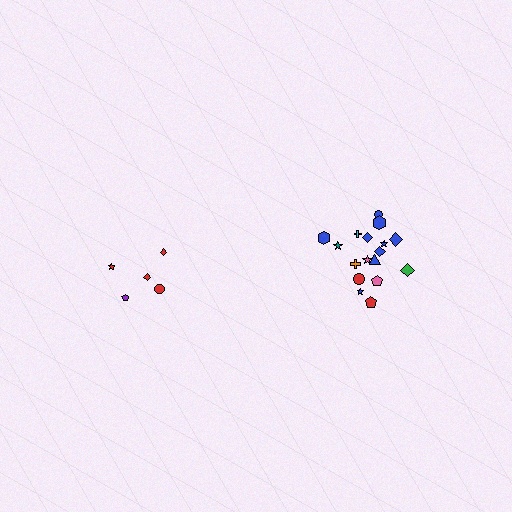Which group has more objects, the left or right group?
The right group.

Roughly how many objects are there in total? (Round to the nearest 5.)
Roughly 25 objects in total.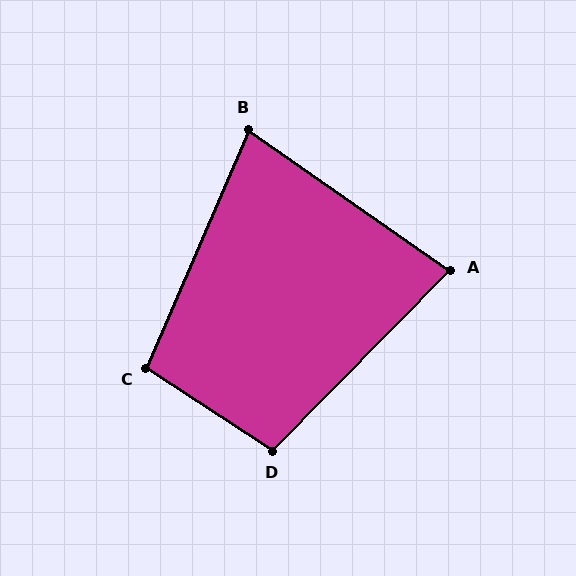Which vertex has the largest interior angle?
D, at approximately 102 degrees.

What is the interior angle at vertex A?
Approximately 80 degrees (acute).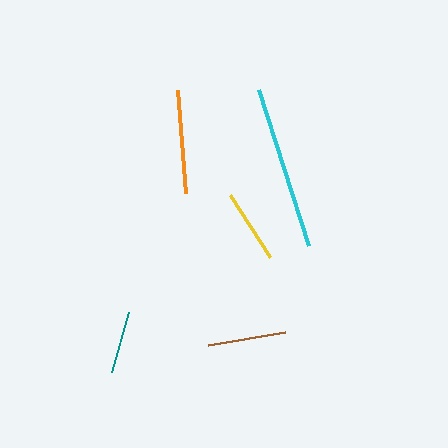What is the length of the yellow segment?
The yellow segment is approximately 74 pixels long.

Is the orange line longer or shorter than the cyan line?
The cyan line is longer than the orange line.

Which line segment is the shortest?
The teal line is the shortest at approximately 61 pixels.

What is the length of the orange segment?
The orange segment is approximately 103 pixels long.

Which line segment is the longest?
The cyan line is the longest at approximately 163 pixels.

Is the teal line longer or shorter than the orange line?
The orange line is longer than the teal line.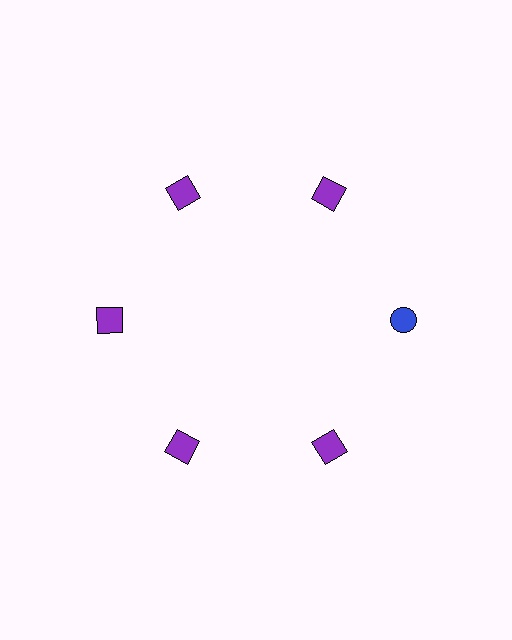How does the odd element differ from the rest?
It differs in both color (blue instead of purple) and shape (circle instead of square).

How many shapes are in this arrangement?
There are 6 shapes arranged in a ring pattern.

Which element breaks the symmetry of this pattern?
The blue circle at roughly the 3 o'clock position breaks the symmetry. All other shapes are purple squares.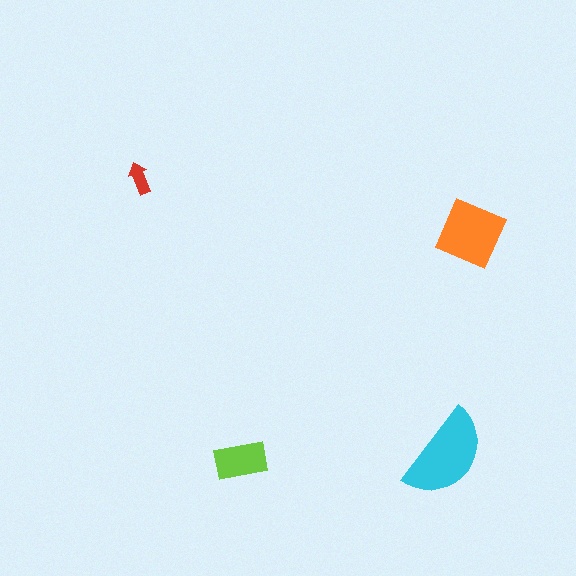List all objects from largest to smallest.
The cyan semicircle, the orange diamond, the lime rectangle, the red arrow.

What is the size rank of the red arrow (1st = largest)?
4th.